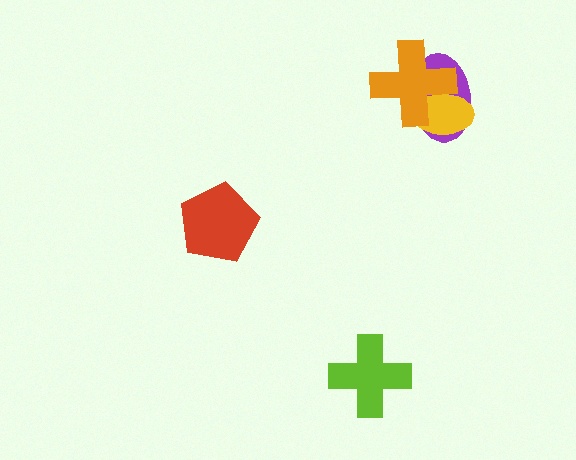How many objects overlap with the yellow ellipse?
2 objects overlap with the yellow ellipse.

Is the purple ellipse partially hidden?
Yes, it is partially covered by another shape.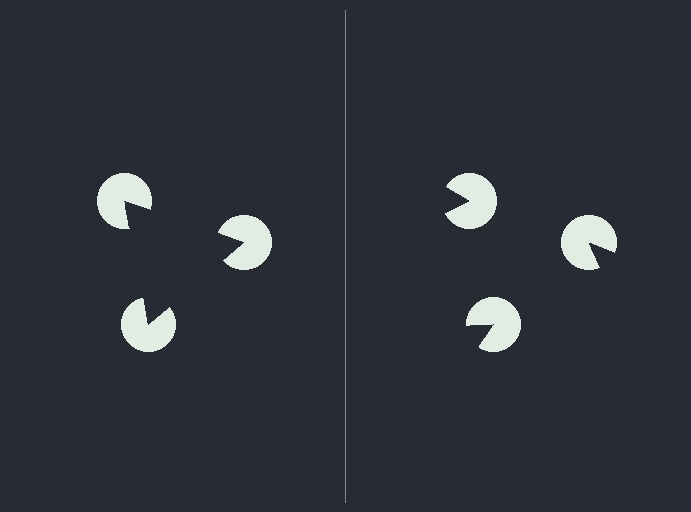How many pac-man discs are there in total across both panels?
6 — 3 on each side.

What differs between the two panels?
The pac-man discs are positioned identically on both sides; only the wedge orientations differ. On the left they align to a triangle; on the right they are misaligned.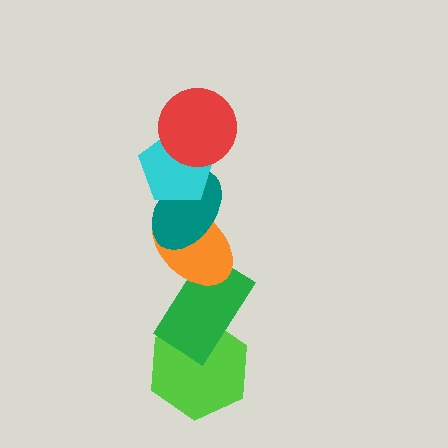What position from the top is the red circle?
The red circle is 1st from the top.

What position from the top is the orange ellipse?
The orange ellipse is 4th from the top.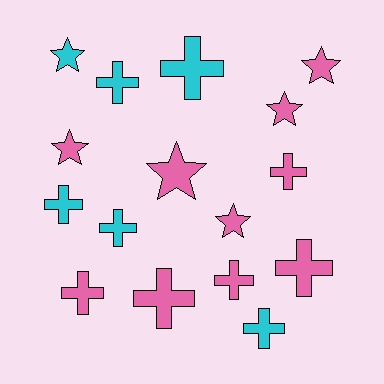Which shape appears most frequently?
Cross, with 10 objects.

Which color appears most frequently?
Pink, with 10 objects.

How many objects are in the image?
There are 16 objects.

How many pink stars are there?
There are 5 pink stars.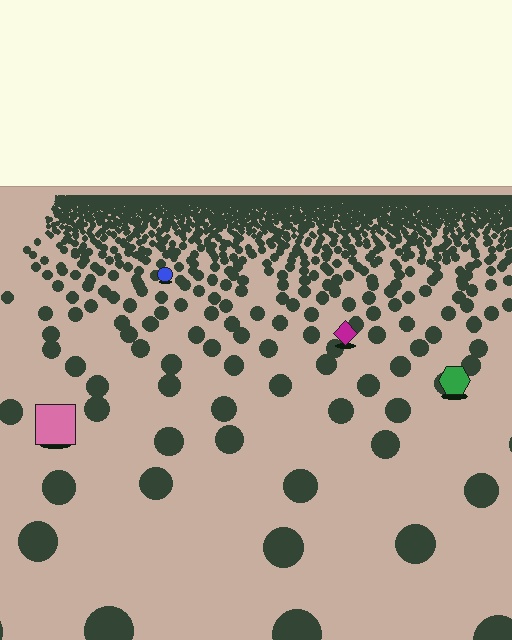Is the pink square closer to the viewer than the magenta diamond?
Yes. The pink square is closer — you can tell from the texture gradient: the ground texture is coarser near it.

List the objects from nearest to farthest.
From nearest to farthest: the pink square, the green hexagon, the magenta diamond, the blue circle.